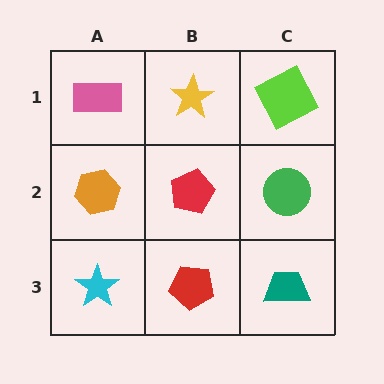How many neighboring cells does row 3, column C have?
2.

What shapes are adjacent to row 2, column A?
A pink rectangle (row 1, column A), a cyan star (row 3, column A), a red pentagon (row 2, column B).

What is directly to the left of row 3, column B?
A cyan star.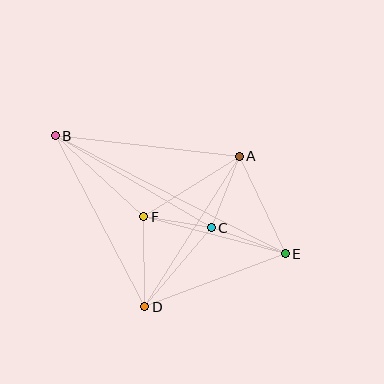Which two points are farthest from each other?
Points B and E are farthest from each other.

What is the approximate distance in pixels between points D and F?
The distance between D and F is approximately 90 pixels.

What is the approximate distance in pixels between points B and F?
The distance between B and F is approximately 120 pixels.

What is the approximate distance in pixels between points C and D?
The distance between C and D is approximately 103 pixels.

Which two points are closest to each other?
Points C and F are closest to each other.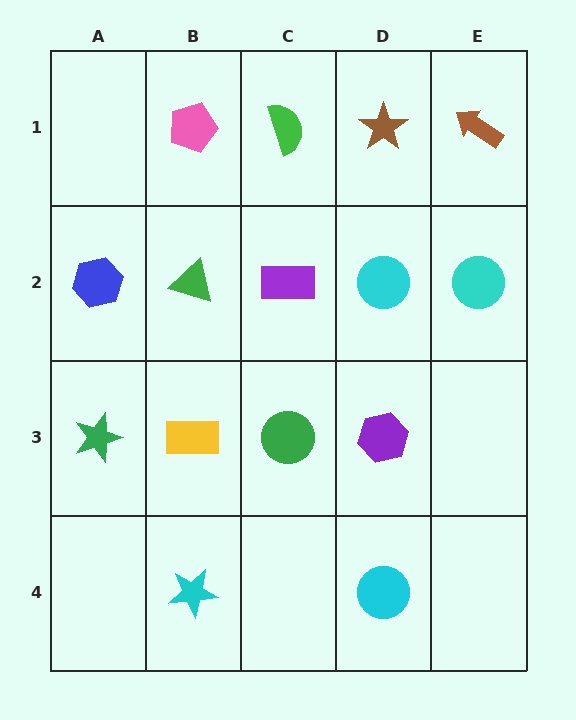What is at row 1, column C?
A green semicircle.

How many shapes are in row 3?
4 shapes.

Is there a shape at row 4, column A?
No, that cell is empty.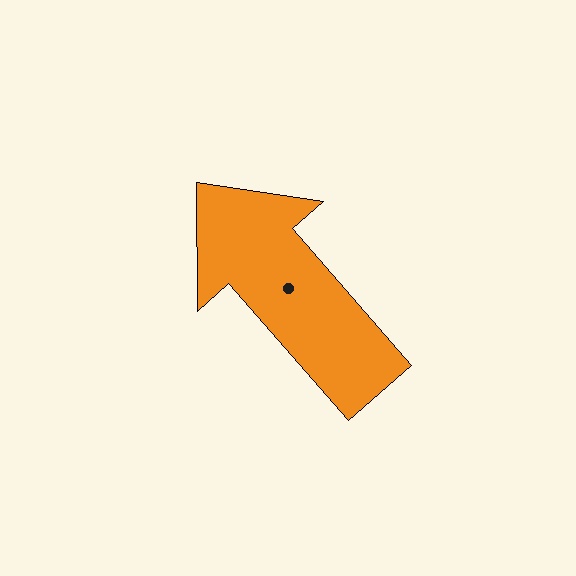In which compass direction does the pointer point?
Northwest.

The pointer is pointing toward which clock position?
Roughly 11 o'clock.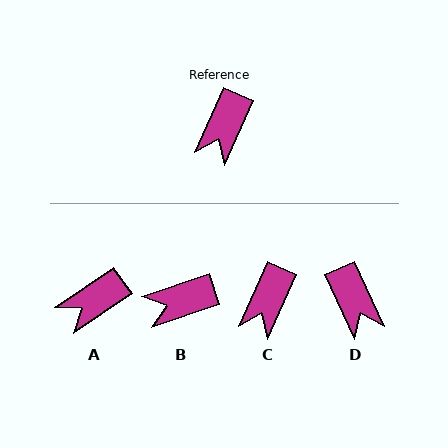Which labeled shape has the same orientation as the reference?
C.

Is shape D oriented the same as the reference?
No, it is off by about 48 degrees.